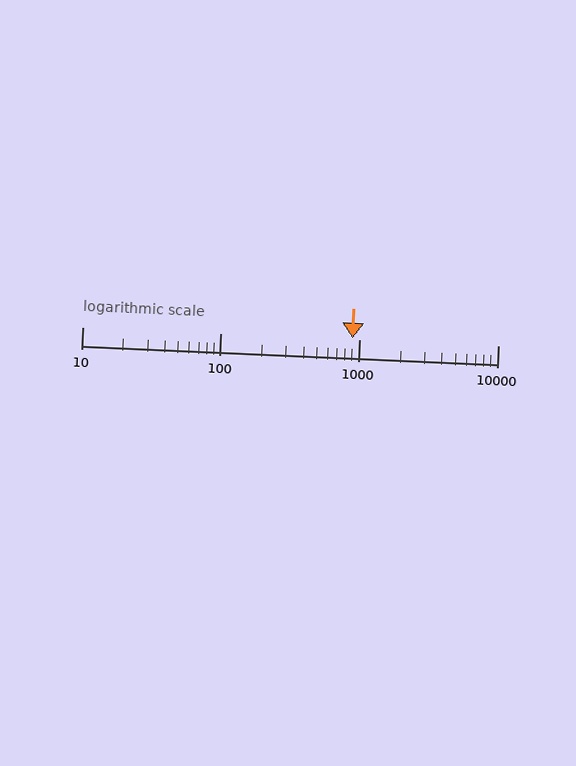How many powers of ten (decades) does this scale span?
The scale spans 3 decades, from 10 to 10000.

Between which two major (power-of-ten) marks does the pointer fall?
The pointer is between 100 and 1000.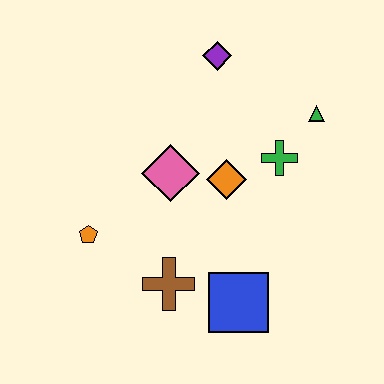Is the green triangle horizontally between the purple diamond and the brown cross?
No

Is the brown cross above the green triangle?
No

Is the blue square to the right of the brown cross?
Yes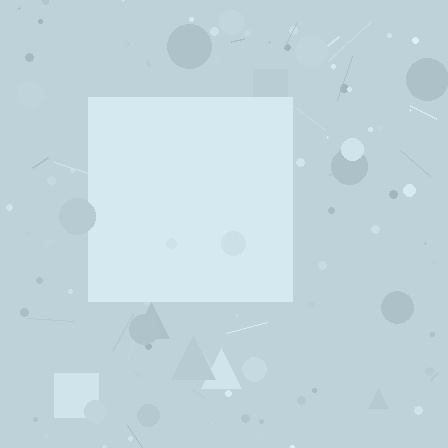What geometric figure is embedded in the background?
A square is embedded in the background.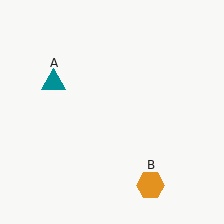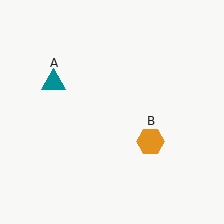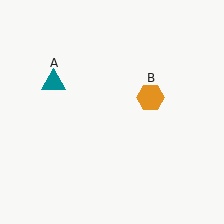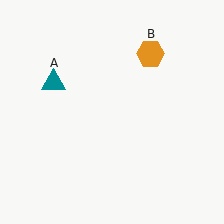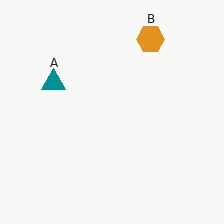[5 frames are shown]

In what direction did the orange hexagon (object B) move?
The orange hexagon (object B) moved up.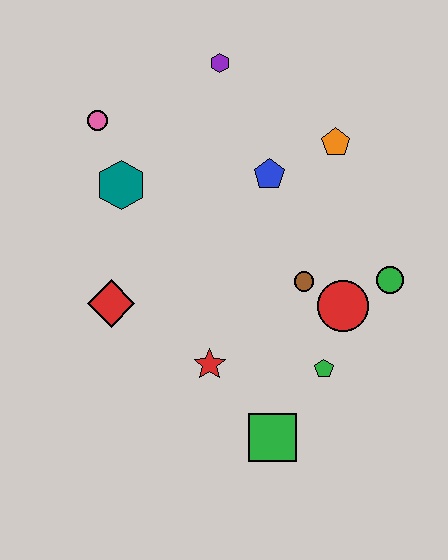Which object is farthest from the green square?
The purple hexagon is farthest from the green square.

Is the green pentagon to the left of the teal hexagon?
No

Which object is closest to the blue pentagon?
The orange pentagon is closest to the blue pentagon.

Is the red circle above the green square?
Yes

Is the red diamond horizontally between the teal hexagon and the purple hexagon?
No